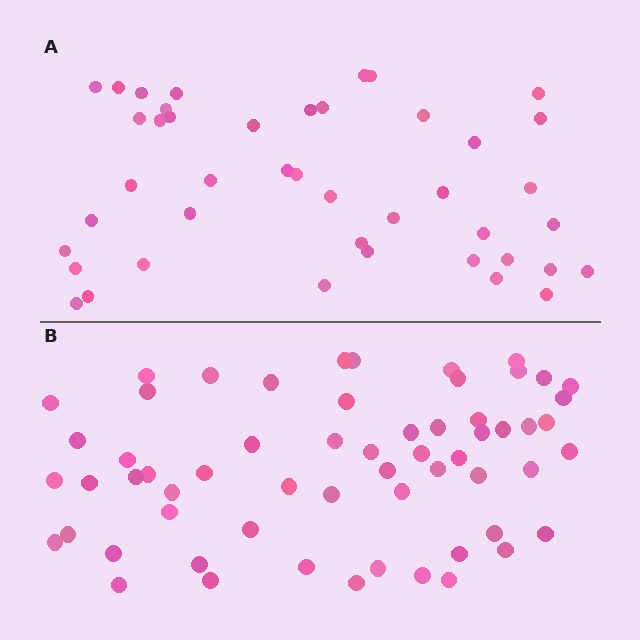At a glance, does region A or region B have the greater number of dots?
Region B (the bottom region) has more dots.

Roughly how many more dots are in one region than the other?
Region B has approximately 15 more dots than region A.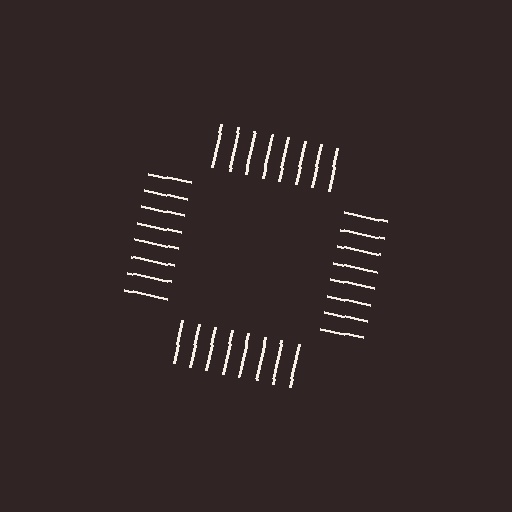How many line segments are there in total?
32 — 8 along each of the 4 edges.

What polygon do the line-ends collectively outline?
An illusory square — the line segments terminate on its edges but no continuous stroke is drawn.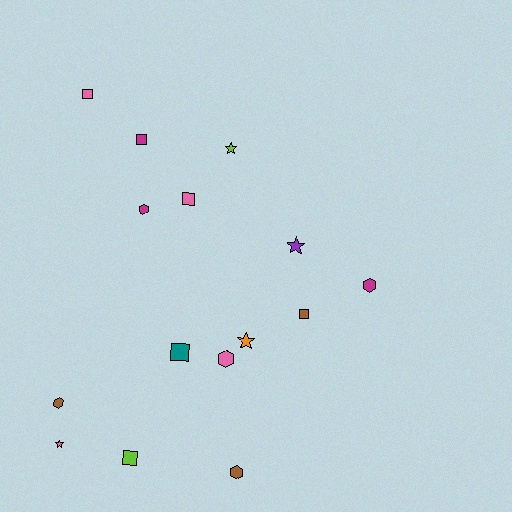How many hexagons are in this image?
There are 5 hexagons.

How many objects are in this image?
There are 15 objects.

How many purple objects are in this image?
There is 1 purple object.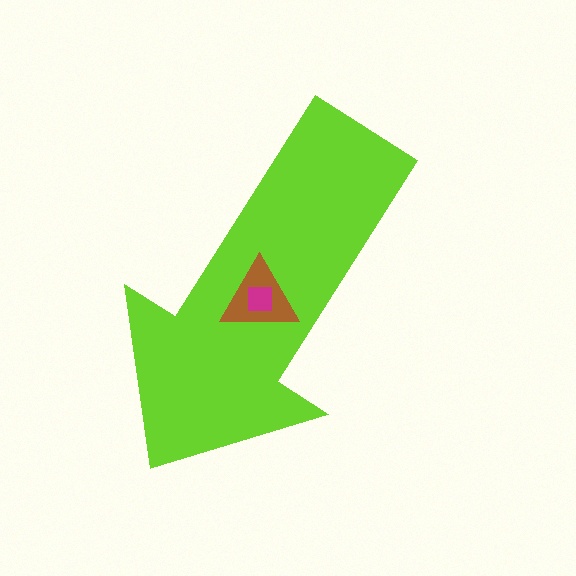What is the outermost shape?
The lime arrow.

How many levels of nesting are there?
3.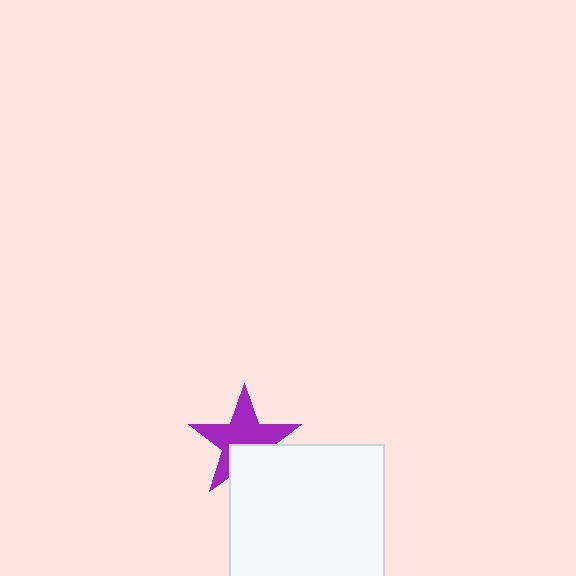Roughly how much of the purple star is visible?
Most of it is visible (roughly 67%).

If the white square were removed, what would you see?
You would see the complete purple star.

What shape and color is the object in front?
The object in front is a white square.